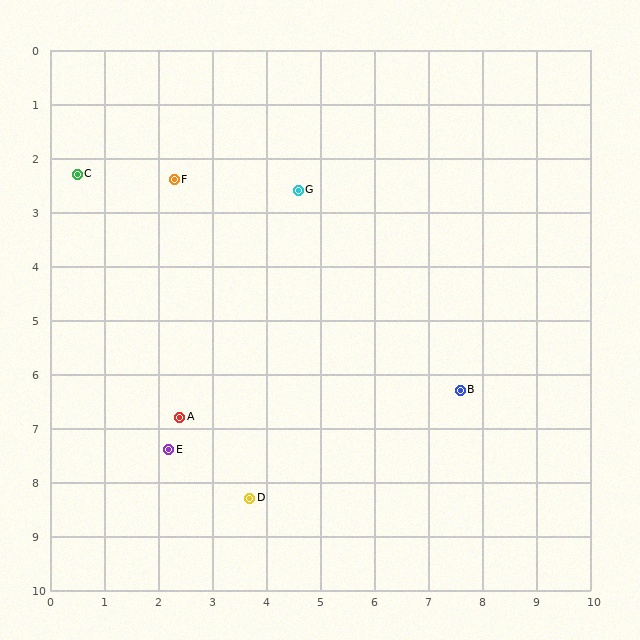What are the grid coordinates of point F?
Point F is at approximately (2.3, 2.4).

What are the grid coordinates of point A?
Point A is at approximately (2.4, 6.8).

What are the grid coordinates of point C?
Point C is at approximately (0.5, 2.3).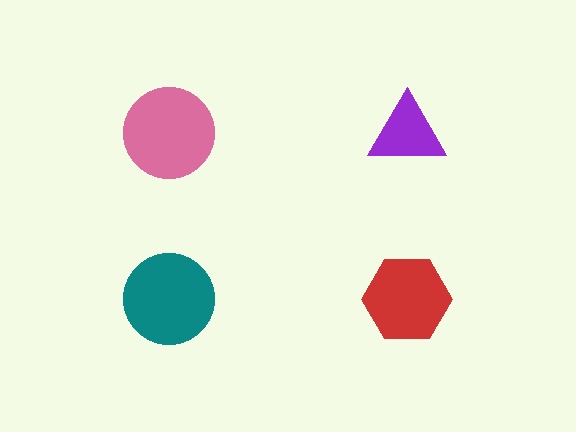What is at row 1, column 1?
A pink circle.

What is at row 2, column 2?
A red hexagon.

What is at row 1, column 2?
A purple triangle.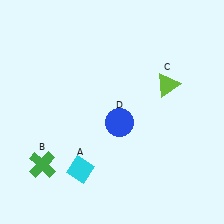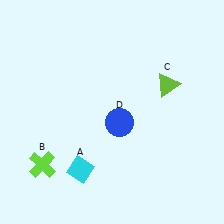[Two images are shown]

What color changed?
The cross (B) changed from green in Image 1 to lime in Image 2.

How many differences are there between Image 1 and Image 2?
There is 1 difference between the two images.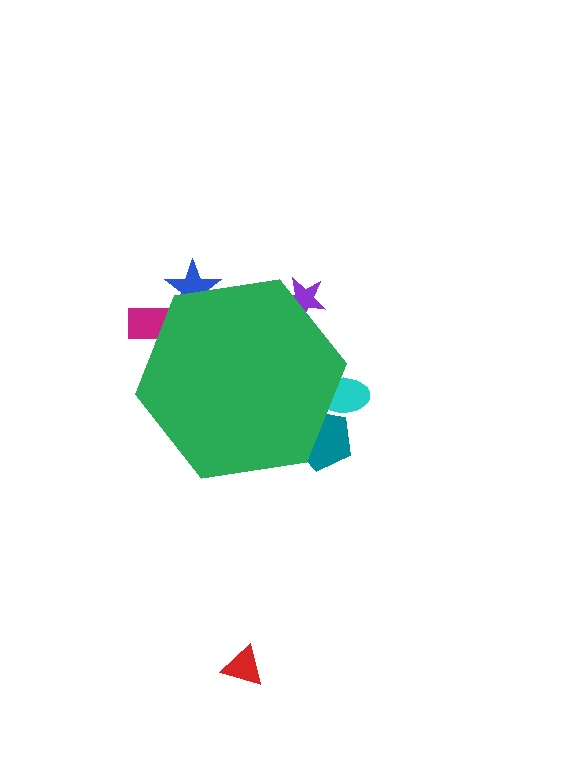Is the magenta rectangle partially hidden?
Yes, the magenta rectangle is partially hidden behind the green hexagon.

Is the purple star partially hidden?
Yes, the purple star is partially hidden behind the green hexagon.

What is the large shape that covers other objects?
A green hexagon.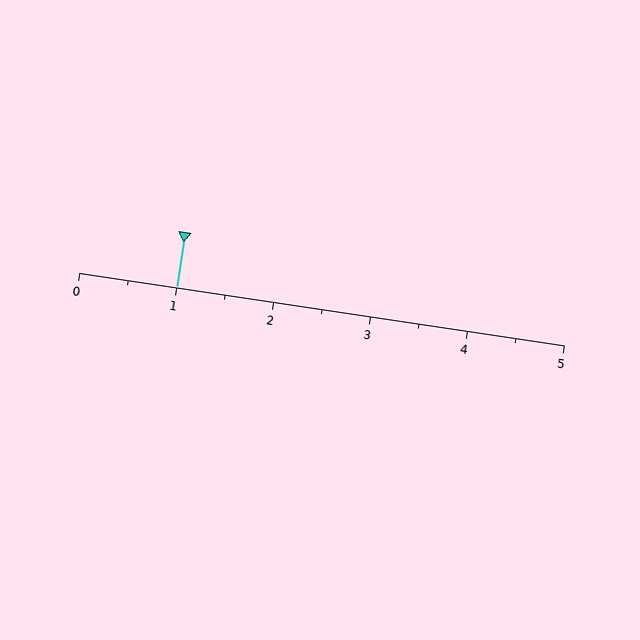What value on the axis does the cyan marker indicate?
The marker indicates approximately 1.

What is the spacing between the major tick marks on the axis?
The major ticks are spaced 1 apart.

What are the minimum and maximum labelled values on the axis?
The axis runs from 0 to 5.